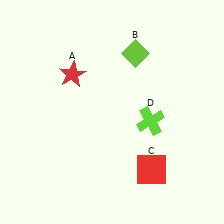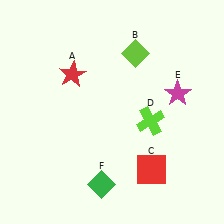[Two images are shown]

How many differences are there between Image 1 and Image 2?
There are 2 differences between the two images.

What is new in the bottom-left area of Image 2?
A green diamond (F) was added in the bottom-left area of Image 2.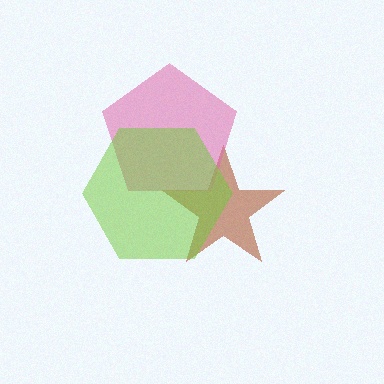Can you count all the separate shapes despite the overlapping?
Yes, there are 3 separate shapes.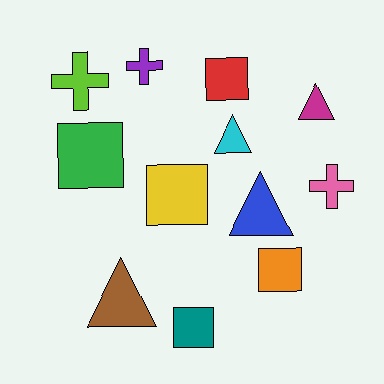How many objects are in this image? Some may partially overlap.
There are 12 objects.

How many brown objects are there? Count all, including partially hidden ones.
There is 1 brown object.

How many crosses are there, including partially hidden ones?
There are 3 crosses.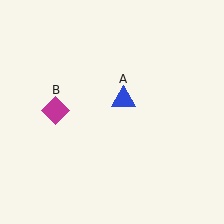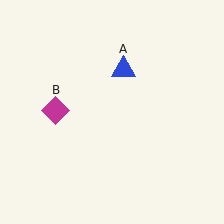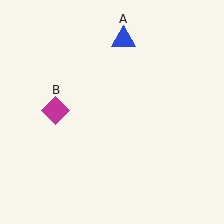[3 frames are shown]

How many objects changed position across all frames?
1 object changed position: blue triangle (object A).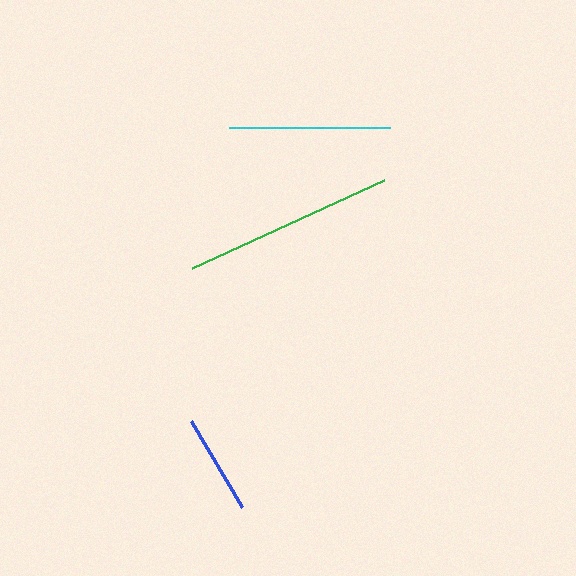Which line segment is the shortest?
The blue line is the shortest at approximately 100 pixels.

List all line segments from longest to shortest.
From longest to shortest: green, cyan, blue.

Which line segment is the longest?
The green line is the longest at approximately 212 pixels.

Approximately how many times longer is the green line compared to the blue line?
The green line is approximately 2.1 times the length of the blue line.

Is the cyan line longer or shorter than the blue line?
The cyan line is longer than the blue line.